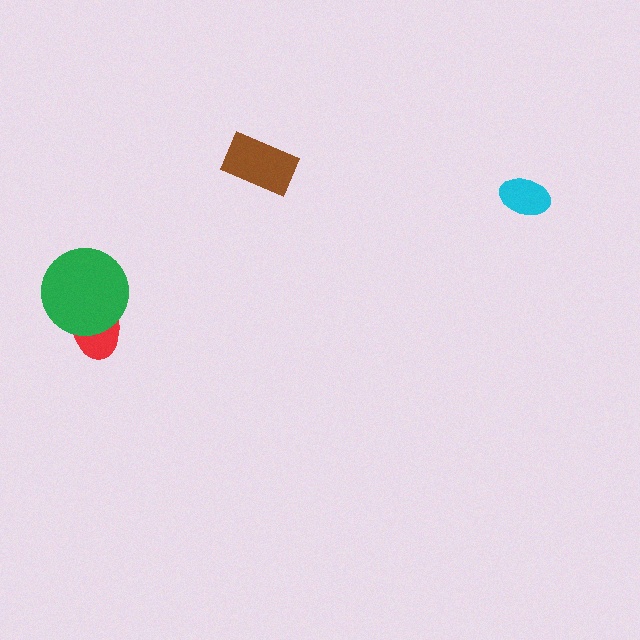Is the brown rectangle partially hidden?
No, no other shape covers it.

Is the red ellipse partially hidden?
Yes, it is partially covered by another shape.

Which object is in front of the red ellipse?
The green circle is in front of the red ellipse.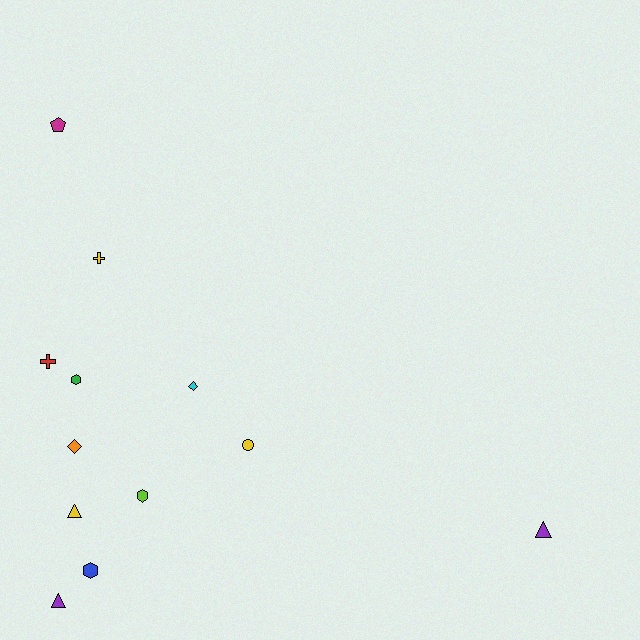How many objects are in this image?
There are 12 objects.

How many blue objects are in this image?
There is 1 blue object.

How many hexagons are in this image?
There are 3 hexagons.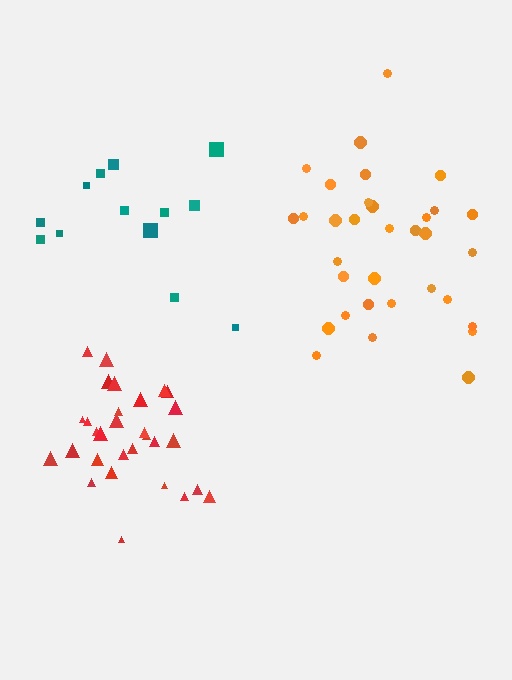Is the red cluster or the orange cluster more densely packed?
Red.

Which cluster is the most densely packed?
Red.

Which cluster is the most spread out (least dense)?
Teal.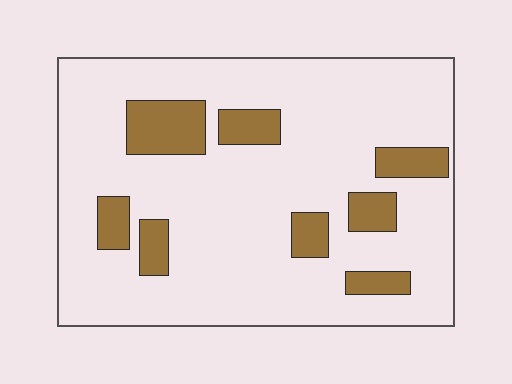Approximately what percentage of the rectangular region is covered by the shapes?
Approximately 15%.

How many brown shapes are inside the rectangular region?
8.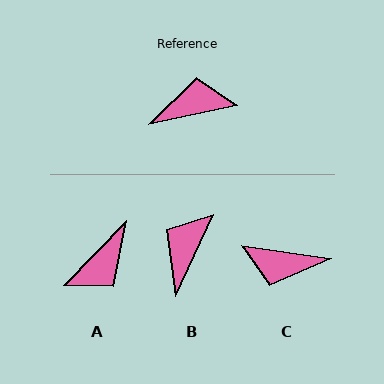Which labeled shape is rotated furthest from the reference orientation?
C, about 159 degrees away.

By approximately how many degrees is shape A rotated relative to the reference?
Approximately 146 degrees clockwise.